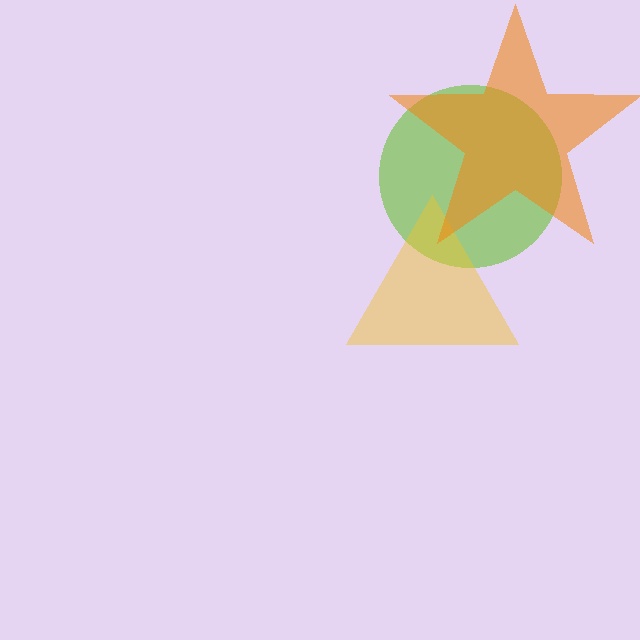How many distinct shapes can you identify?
There are 3 distinct shapes: a lime circle, a yellow triangle, an orange star.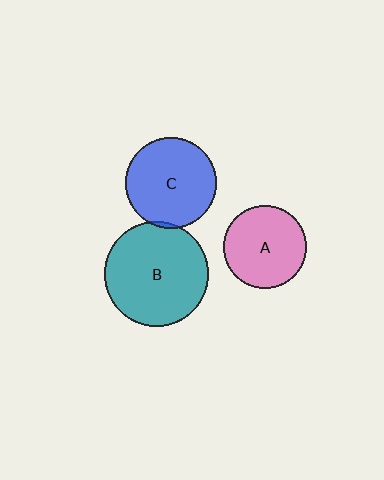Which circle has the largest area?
Circle B (teal).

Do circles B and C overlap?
Yes.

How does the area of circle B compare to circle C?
Approximately 1.3 times.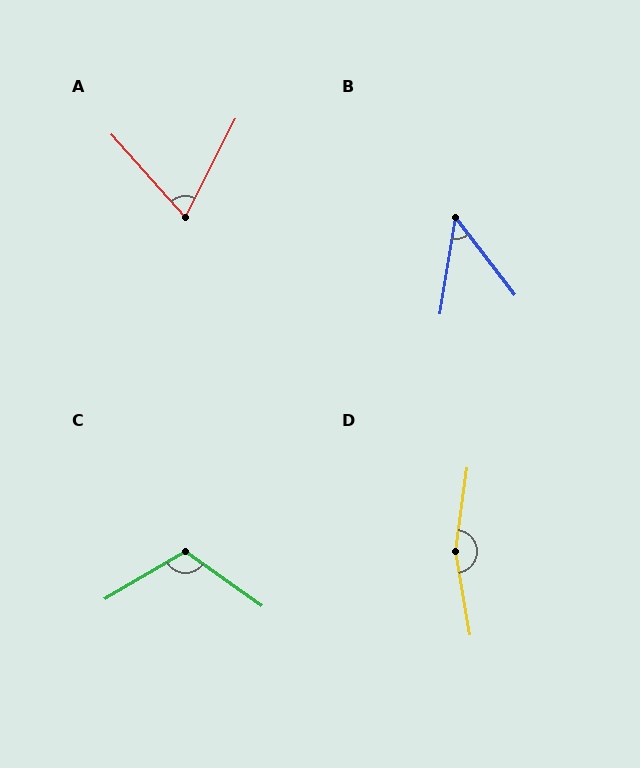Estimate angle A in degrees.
Approximately 69 degrees.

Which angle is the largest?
D, at approximately 162 degrees.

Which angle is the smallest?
B, at approximately 46 degrees.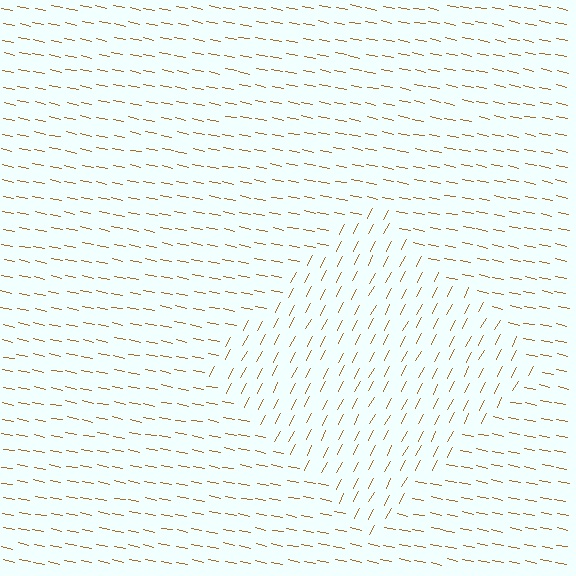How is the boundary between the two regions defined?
The boundary is defined purely by a change in line orientation (approximately 74 degrees difference). All lines are the same color and thickness.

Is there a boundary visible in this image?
Yes, there is a texture boundary formed by a change in line orientation.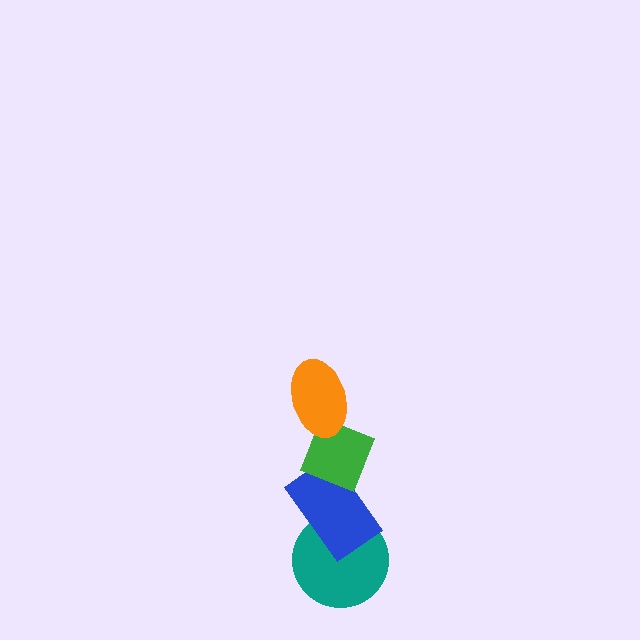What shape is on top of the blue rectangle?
The green diamond is on top of the blue rectangle.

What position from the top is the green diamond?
The green diamond is 2nd from the top.